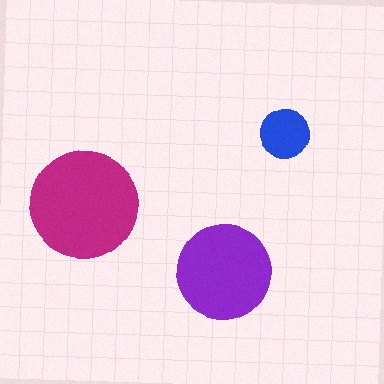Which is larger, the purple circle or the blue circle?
The purple one.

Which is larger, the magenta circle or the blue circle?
The magenta one.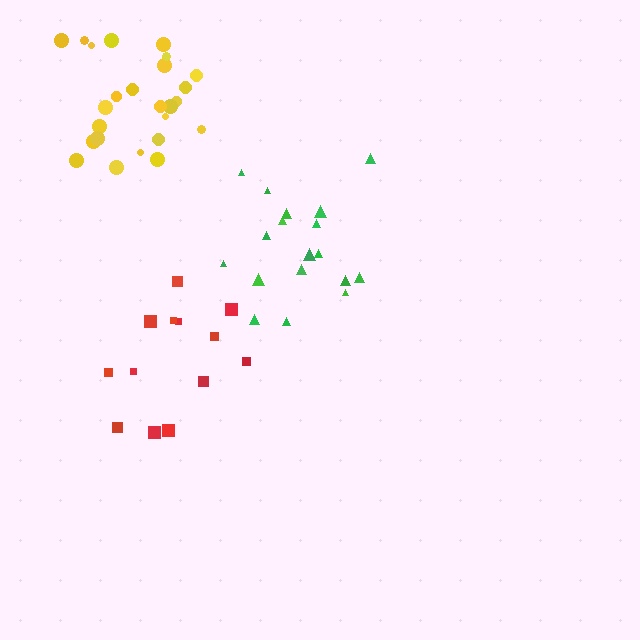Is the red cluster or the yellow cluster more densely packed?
Yellow.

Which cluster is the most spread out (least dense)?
Red.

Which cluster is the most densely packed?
Green.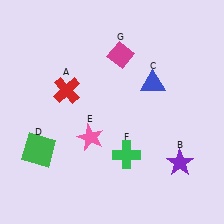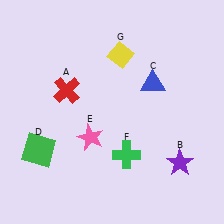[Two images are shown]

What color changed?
The diamond (G) changed from magenta in Image 1 to yellow in Image 2.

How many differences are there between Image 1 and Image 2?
There is 1 difference between the two images.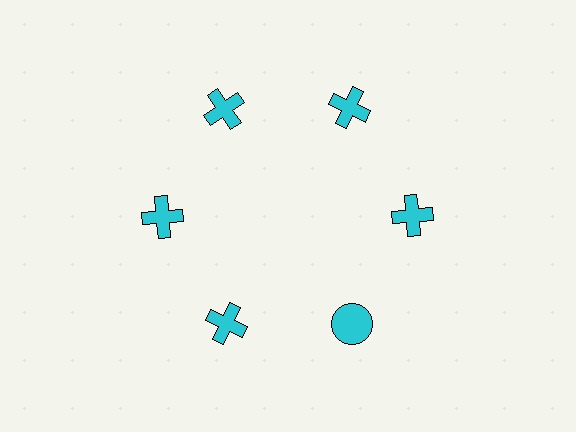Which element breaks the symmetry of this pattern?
The cyan circle at roughly the 5 o'clock position breaks the symmetry. All other shapes are cyan crosses.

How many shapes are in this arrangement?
There are 6 shapes arranged in a ring pattern.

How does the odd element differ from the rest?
It has a different shape: circle instead of cross.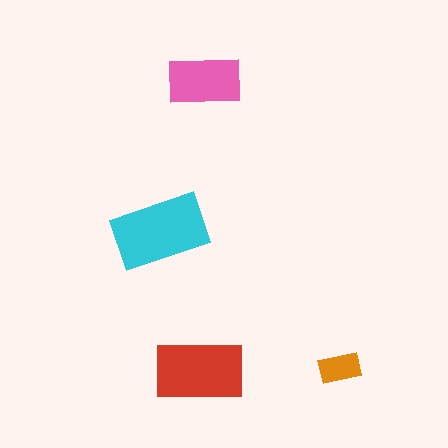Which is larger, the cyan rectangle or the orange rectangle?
The cyan one.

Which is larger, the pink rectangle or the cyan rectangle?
The cyan one.